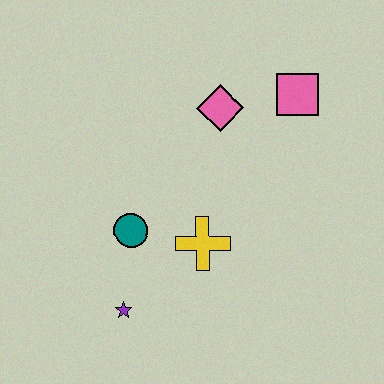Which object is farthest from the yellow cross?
The pink square is farthest from the yellow cross.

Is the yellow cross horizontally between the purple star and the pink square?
Yes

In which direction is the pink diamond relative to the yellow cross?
The pink diamond is above the yellow cross.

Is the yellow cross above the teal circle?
No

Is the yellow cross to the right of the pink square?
No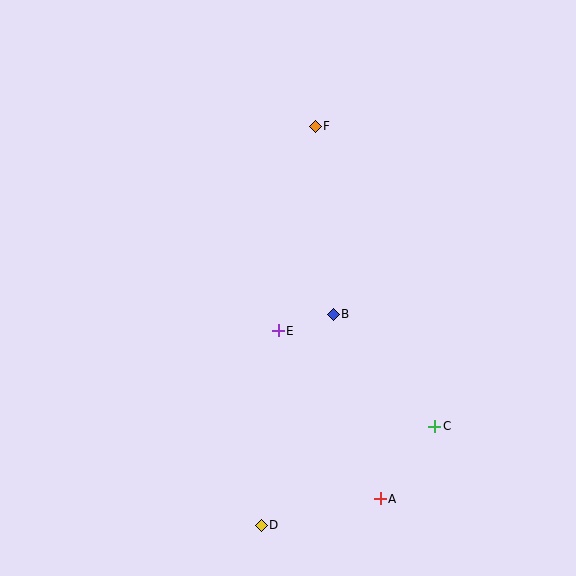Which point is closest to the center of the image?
Point E at (278, 331) is closest to the center.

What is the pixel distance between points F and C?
The distance between F and C is 323 pixels.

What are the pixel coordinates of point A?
Point A is at (380, 499).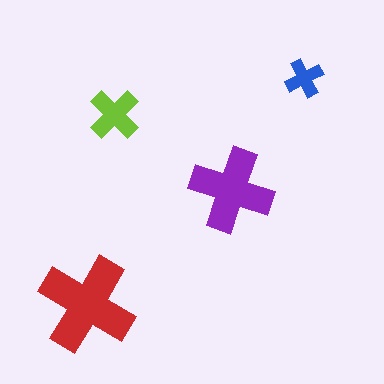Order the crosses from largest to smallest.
the red one, the purple one, the lime one, the blue one.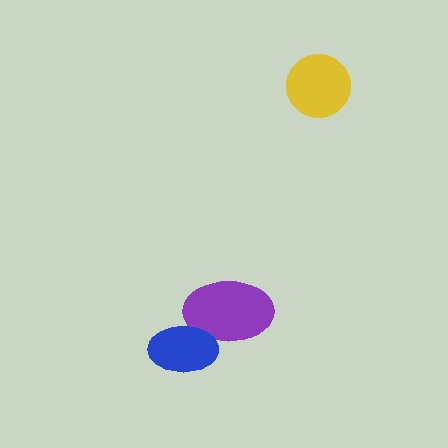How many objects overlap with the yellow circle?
0 objects overlap with the yellow circle.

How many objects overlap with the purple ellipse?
1 object overlaps with the purple ellipse.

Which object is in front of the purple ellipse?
The blue ellipse is in front of the purple ellipse.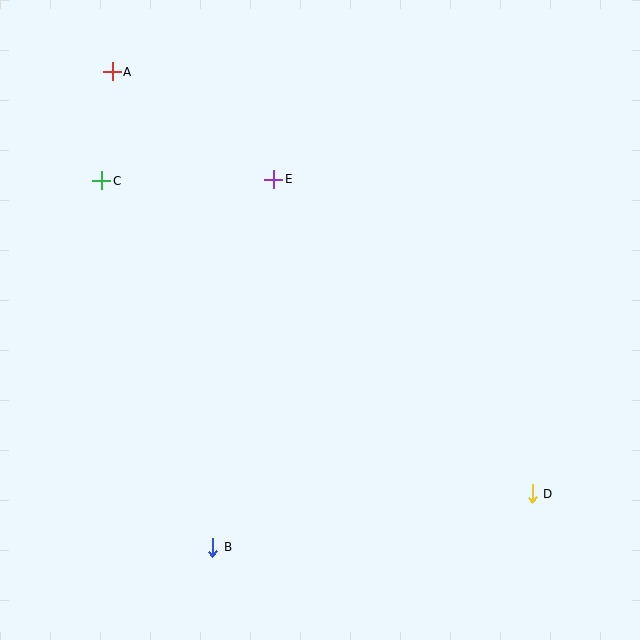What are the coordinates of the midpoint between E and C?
The midpoint between E and C is at (188, 180).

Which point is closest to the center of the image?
Point E at (274, 179) is closest to the center.